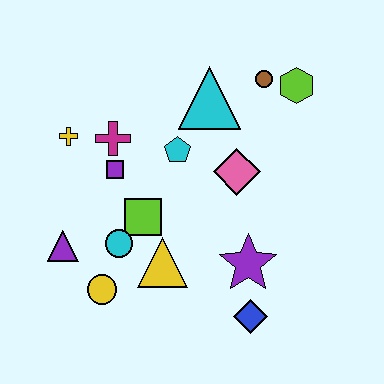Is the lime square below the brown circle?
Yes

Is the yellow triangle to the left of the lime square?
No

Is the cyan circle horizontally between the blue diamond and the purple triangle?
Yes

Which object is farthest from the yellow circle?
The lime hexagon is farthest from the yellow circle.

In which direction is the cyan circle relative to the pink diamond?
The cyan circle is to the left of the pink diamond.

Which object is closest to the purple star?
The blue diamond is closest to the purple star.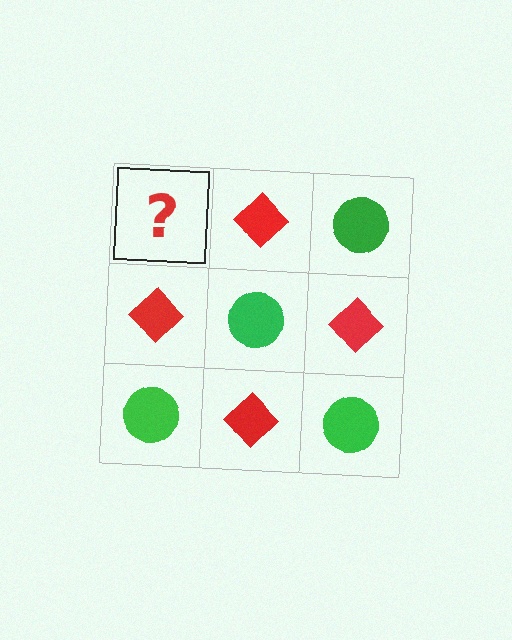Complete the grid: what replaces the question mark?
The question mark should be replaced with a green circle.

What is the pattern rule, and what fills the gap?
The rule is that it alternates green circle and red diamond in a checkerboard pattern. The gap should be filled with a green circle.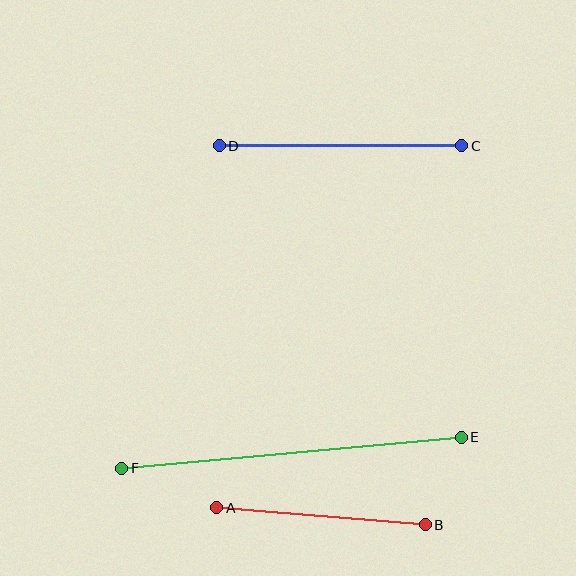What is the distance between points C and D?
The distance is approximately 242 pixels.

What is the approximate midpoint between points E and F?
The midpoint is at approximately (292, 453) pixels.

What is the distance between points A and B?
The distance is approximately 209 pixels.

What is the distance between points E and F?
The distance is approximately 341 pixels.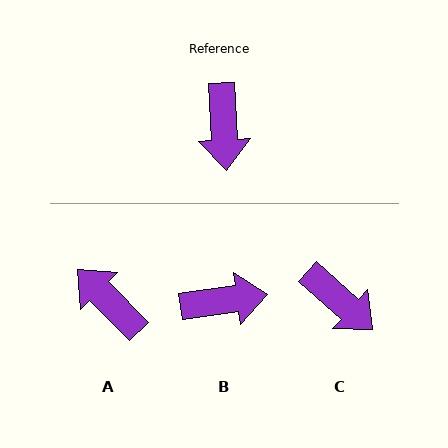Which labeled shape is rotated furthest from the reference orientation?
A, about 138 degrees away.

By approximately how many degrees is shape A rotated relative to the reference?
Approximately 138 degrees clockwise.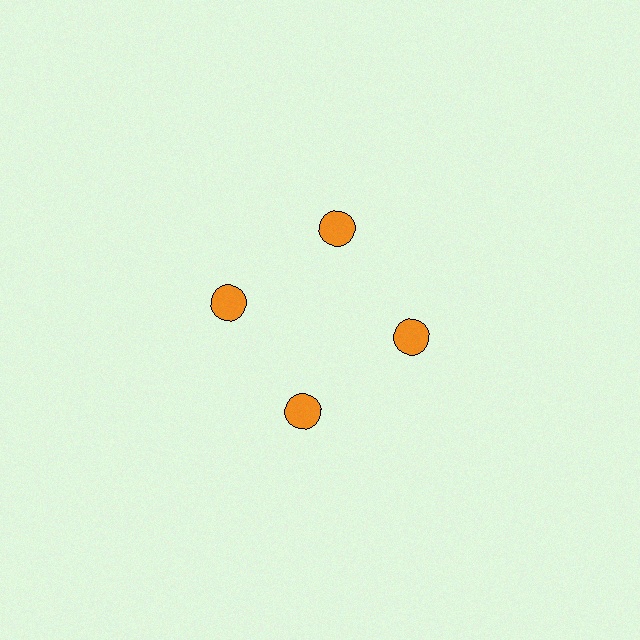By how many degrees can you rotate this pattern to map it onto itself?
The pattern maps onto itself every 90 degrees of rotation.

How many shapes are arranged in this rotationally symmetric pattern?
There are 4 shapes, arranged in 4 groups of 1.